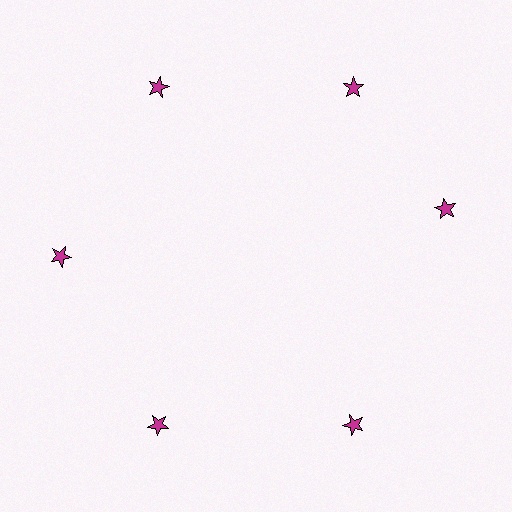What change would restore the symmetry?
The symmetry would be restored by rotating it back into even spacing with its neighbors so that all 6 stars sit at equal angles and equal distance from the center.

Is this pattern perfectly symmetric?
No. The 6 magenta stars are arranged in a ring, but one element near the 3 o'clock position is rotated out of alignment along the ring, breaking the 6-fold rotational symmetry.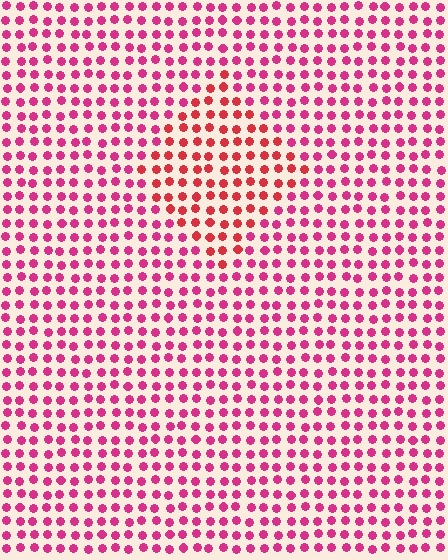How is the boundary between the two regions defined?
The boundary is defined purely by a slight shift in hue (about 27 degrees). Spacing, size, and orientation are identical on both sides.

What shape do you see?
I see a diamond.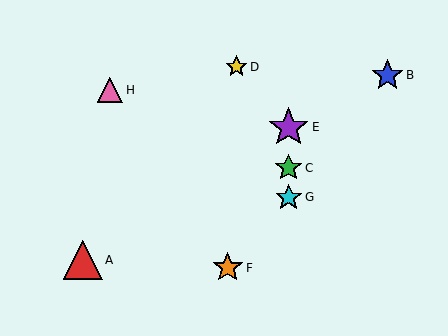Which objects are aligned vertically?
Objects C, E, G are aligned vertically.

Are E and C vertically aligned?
Yes, both are at x≈289.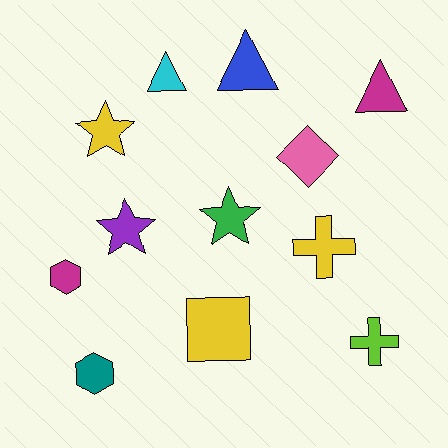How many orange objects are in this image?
There are no orange objects.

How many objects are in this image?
There are 12 objects.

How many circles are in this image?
There are no circles.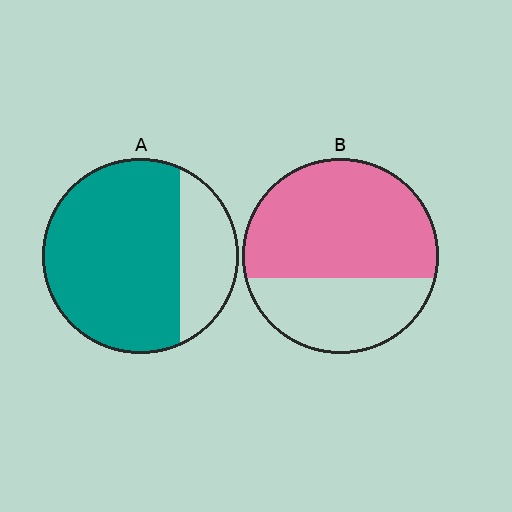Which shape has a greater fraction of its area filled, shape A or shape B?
Shape A.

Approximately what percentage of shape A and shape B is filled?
A is approximately 75% and B is approximately 65%.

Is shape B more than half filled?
Yes.